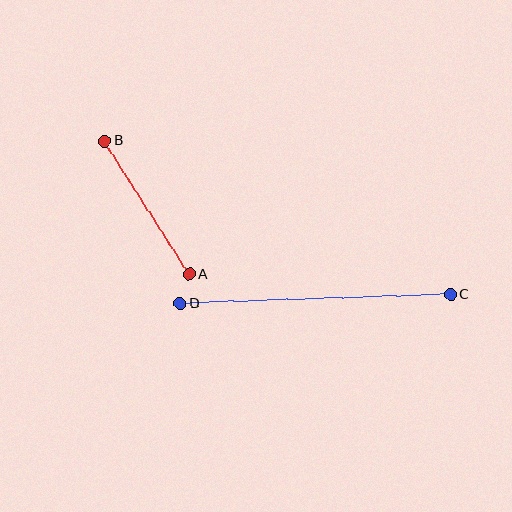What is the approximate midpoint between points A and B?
The midpoint is at approximately (147, 208) pixels.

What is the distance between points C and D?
The distance is approximately 270 pixels.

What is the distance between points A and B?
The distance is approximately 158 pixels.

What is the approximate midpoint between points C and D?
The midpoint is at approximately (315, 299) pixels.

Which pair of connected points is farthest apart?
Points C and D are farthest apart.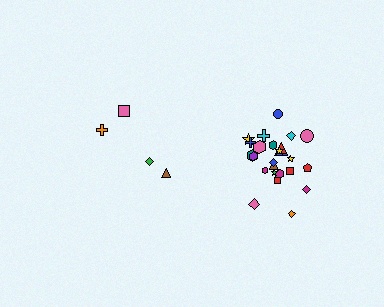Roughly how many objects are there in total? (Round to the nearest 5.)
Roughly 30 objects in total.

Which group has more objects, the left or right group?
The right group.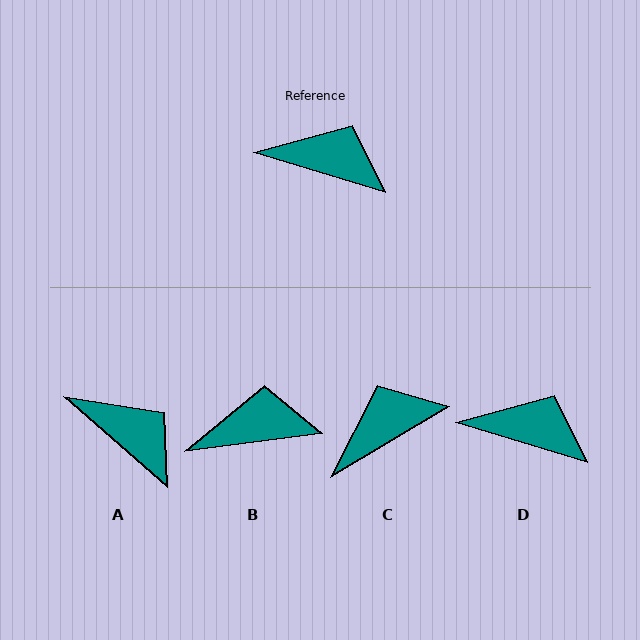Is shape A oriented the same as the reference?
No, it is off by about 24 degrees.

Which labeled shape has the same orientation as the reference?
D.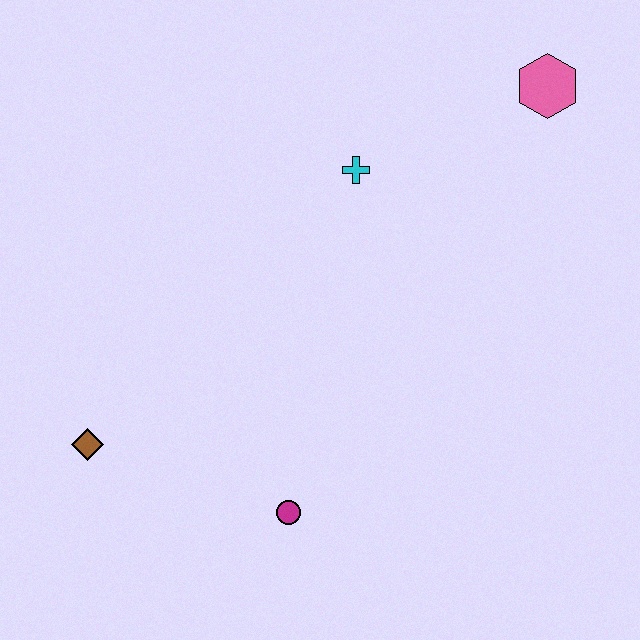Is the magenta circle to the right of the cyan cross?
No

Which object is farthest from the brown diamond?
The pink hexagon is farthest from the brown diamond.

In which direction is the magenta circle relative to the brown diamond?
The magenta circle is to the right of the brown diamond.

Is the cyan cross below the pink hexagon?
Yes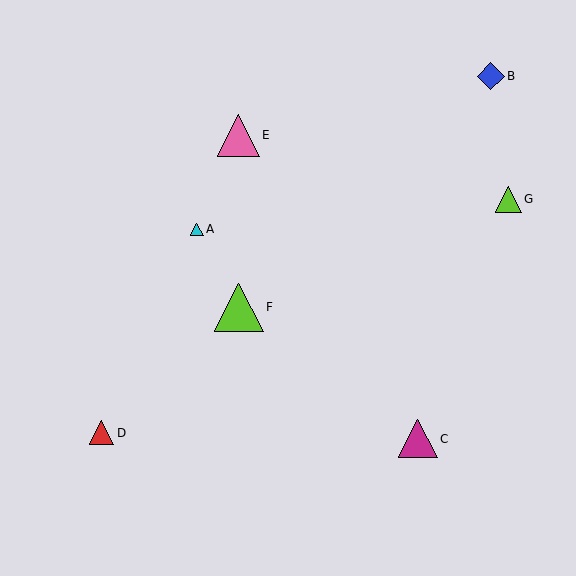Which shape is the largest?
The lime triangle (labeled F) is the largest.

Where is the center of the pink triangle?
The center of the pink triangle is at (238, 135).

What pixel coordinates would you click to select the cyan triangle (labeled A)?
Click at (197, 229) to select the cyan triangle A.